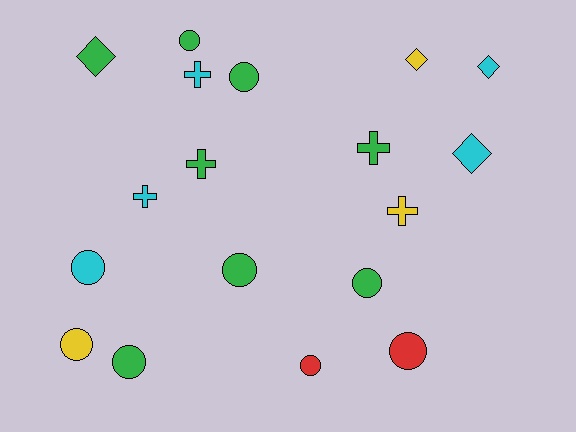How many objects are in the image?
There are 18 objects.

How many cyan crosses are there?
There are 2 cyan crosses.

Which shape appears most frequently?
Circle, with 9 objects.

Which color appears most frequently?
Green, with 8 objects.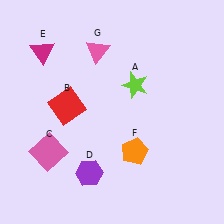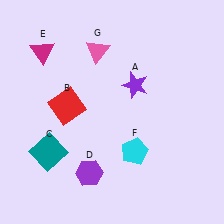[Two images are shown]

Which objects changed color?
A changed from lime to purple. C changed from pink to teal. F changed from orange to cyan.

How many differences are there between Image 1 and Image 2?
There are 3 differences between the two images.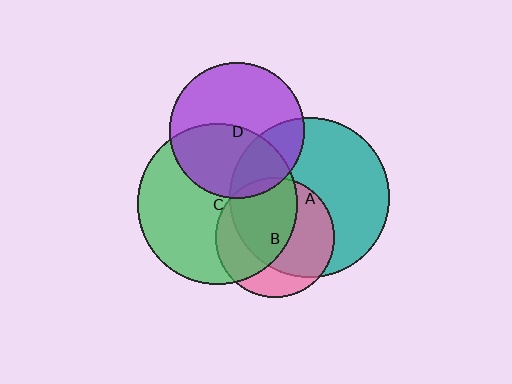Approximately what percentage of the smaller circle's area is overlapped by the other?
Approximately 25%.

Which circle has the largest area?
Circle C (green).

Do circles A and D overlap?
Yes.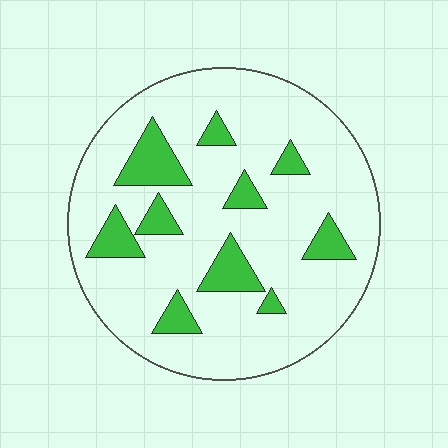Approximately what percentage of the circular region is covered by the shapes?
Approximately 15%.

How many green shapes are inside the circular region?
10.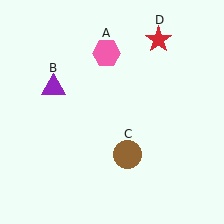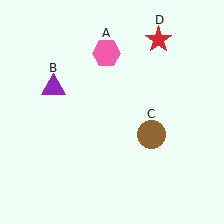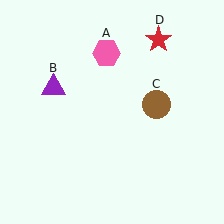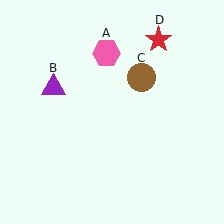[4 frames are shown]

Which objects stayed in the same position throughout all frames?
Pink hexagon (object A) and purple triangle (object B) and red star (object D) remained stationary.